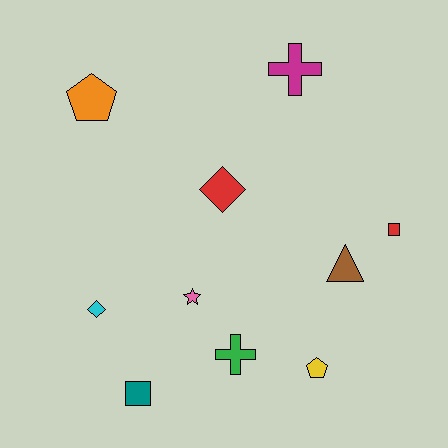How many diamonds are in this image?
There are 2 diamonds.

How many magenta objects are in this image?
There is 1 magenta object.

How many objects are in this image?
There are 10 objects.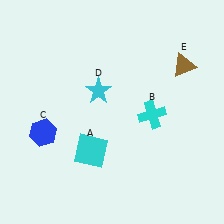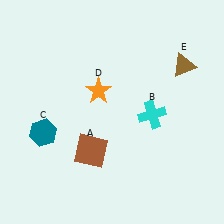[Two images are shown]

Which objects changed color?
A changed from cyan to brown. C changed from blue to teal. D changed from cyan to orange.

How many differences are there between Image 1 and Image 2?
There are 3 differences between the two images.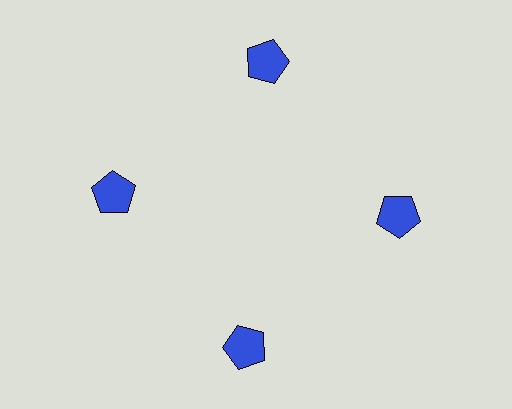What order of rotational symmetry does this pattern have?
This pattern has 4-fold rotational symmetry.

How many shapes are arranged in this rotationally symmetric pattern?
There are 4 shapes, arranged in 4 groups of 1.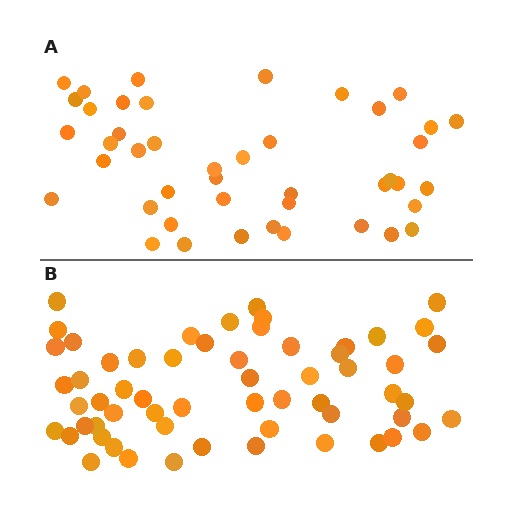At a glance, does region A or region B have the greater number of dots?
Region B (the bottom region) has more dots.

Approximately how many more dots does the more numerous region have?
Region B has approximately 15 more dots than region A.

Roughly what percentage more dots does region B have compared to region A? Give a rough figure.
About 35% more.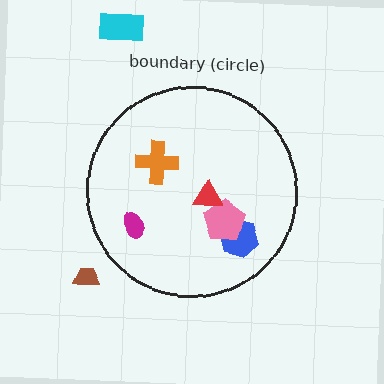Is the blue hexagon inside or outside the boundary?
Inside.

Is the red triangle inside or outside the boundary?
Inside.